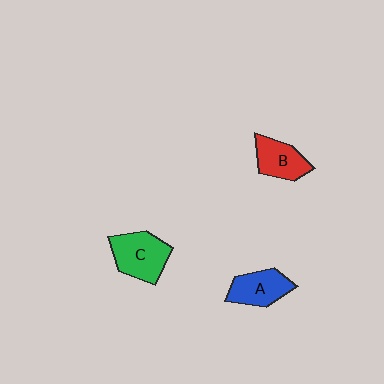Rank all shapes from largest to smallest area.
From largest to smallest: C (green), A (blue), B (red).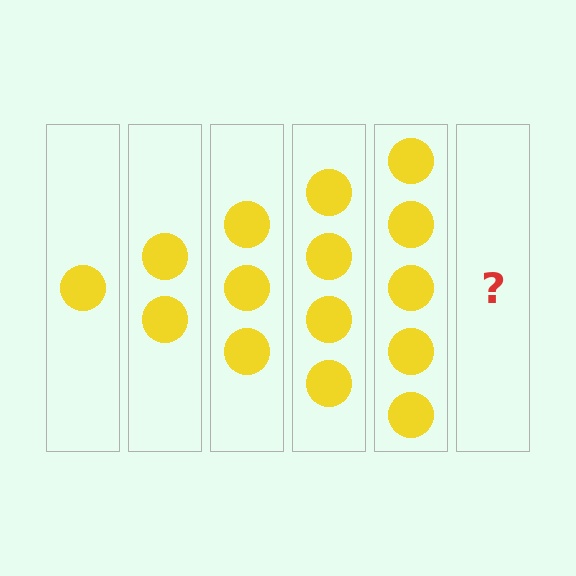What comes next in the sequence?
The next element should be 6 circles.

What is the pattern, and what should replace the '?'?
The pattern is that each step adds one more circle. The '?' should be 6 circles.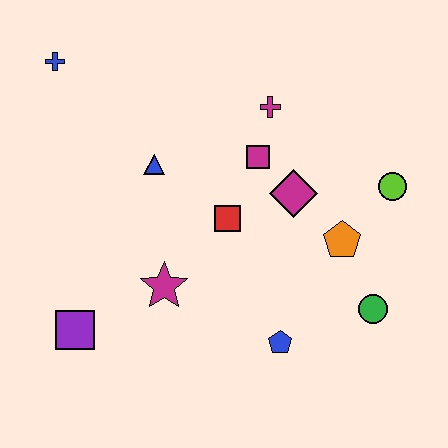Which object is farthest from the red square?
The blue cross is farthest from the red square.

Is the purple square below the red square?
Yes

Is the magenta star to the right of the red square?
No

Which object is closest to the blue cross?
The blue triangle is closest to the blue cross.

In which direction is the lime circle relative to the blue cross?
The lime circle is to the right of the blue cross.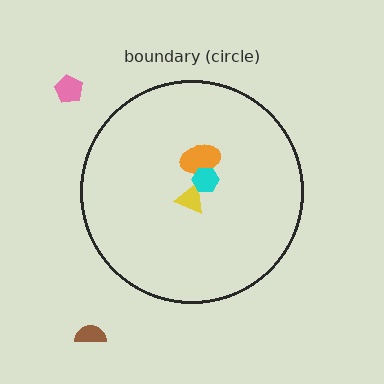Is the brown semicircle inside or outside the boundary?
Outside.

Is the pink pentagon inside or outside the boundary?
Outside.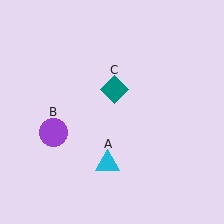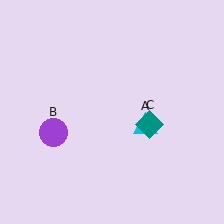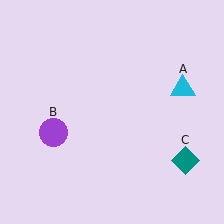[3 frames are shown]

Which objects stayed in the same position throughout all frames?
Purple circle (object B) remained stationary.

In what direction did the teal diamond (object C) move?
The teal diamond (object C) moved down and to the right.